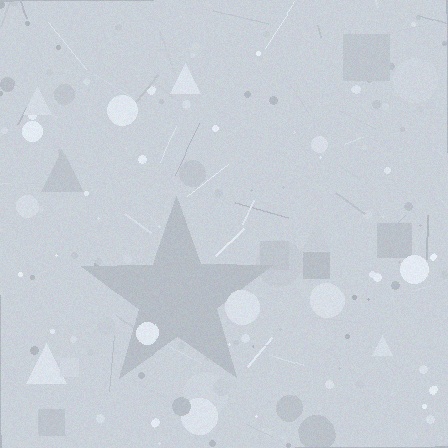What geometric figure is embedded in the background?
A star is embedded in the background.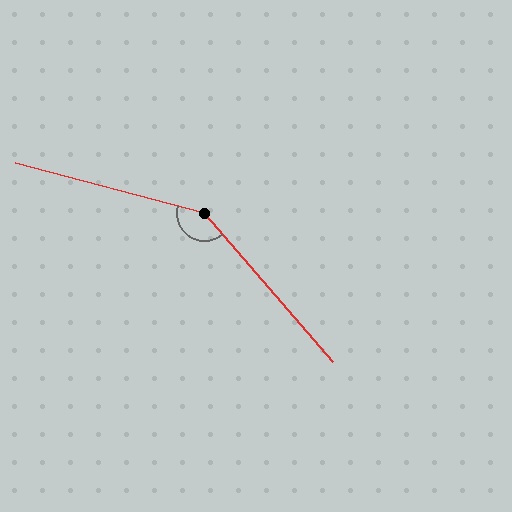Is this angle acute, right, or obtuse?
It is obtuse.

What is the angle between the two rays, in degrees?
Approximately 146 degrees.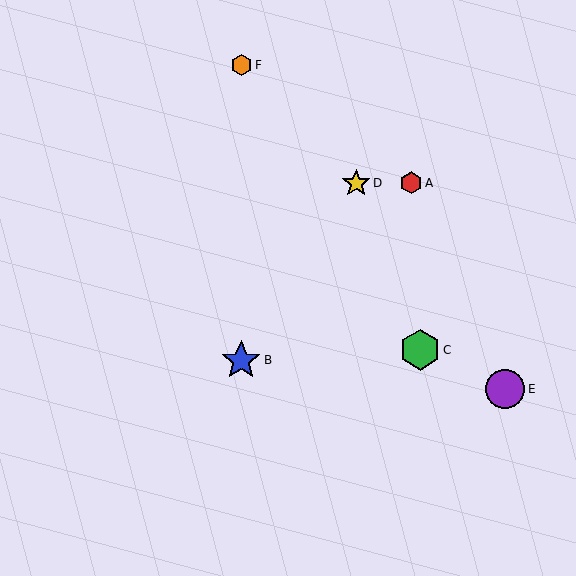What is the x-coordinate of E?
Object E is at x≈505.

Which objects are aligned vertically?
Objects B, F are aligned vertically.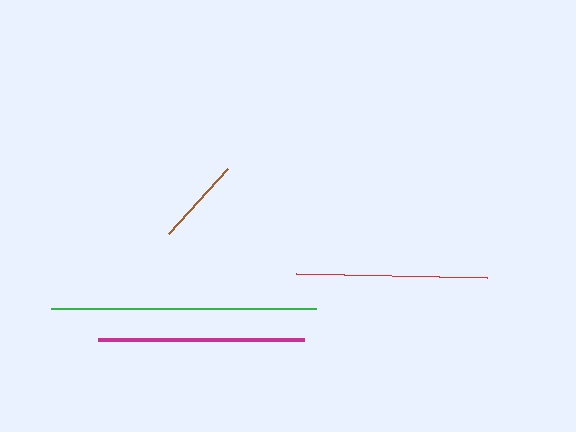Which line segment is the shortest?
The brown line is the shortest at approximately 88 pixels.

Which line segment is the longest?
The green line is the longest at approximately 265 pixels.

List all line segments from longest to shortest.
From longest to shortest: green, magenta, red, brown.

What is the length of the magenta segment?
The magenta segment is approximately 206 pixels long.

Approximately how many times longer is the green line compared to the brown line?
The green line is approximately 3.0 times the length of the brown line.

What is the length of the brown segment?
The brown segment is approximately 88 pixels long.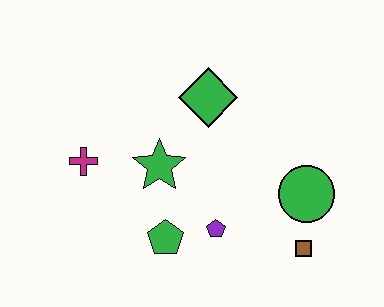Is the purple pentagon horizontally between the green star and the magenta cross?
No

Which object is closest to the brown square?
The green circle is closest to the brown square.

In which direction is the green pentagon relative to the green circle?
The green pentagon is to the left of the green circle.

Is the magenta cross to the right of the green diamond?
No